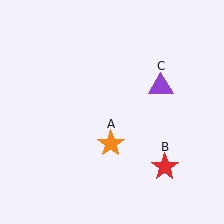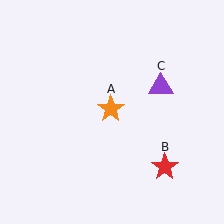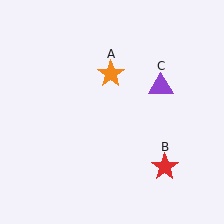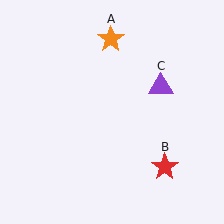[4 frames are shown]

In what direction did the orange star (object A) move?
The orange star (object A) moved up.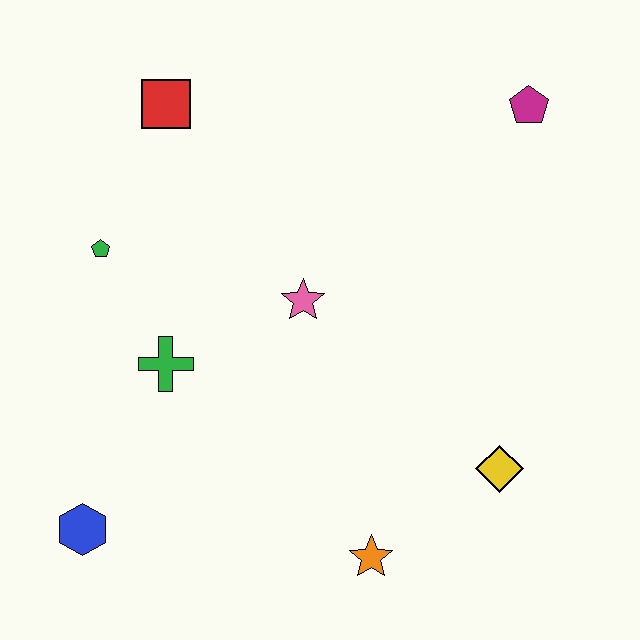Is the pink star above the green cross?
Yes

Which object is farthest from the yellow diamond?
The red square is farthest from the yellow diamond.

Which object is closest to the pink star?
The green cross is closest to the pink star.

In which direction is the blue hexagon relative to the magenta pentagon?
The blue hexagon is to the left of the magenta pentagon.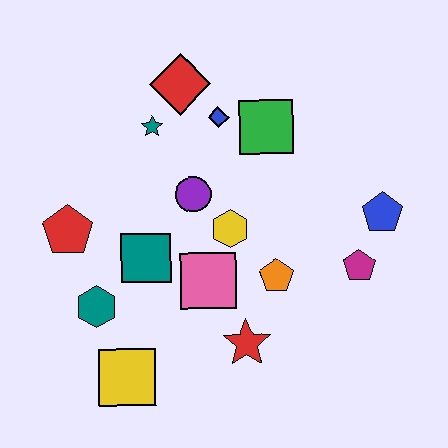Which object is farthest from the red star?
The red diamond is farthest from the red star.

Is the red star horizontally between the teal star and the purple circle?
No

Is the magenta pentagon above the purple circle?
No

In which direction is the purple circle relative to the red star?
The purple circle is above the red star.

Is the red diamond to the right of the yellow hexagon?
No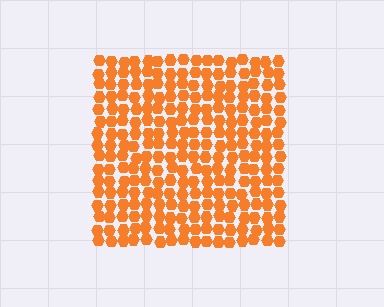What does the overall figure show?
The overall figure shows a square.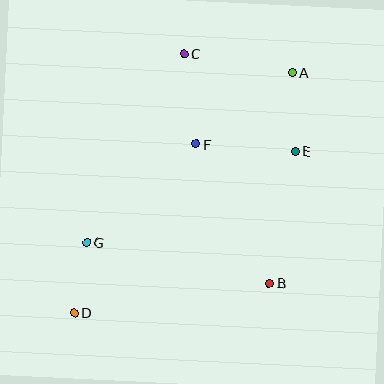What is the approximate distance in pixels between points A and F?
The distance between A and F is approximately 120 pixels.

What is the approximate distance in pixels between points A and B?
The distance between A and B is approximately 212 pixels.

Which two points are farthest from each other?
Points A and D are farthest from each other.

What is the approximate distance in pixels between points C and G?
The distance between C and G is approximately 212 pixels.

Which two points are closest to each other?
Points D and G are closest to each other.